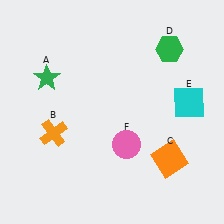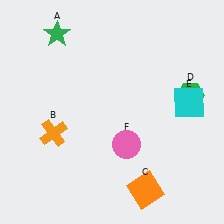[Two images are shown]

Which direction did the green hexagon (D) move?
The green hexagon (D) moved down.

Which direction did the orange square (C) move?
The orange square (C) moved down.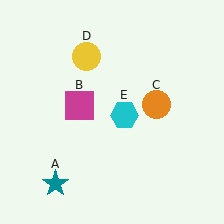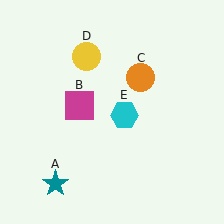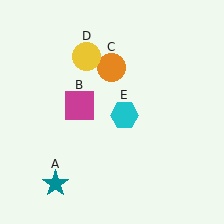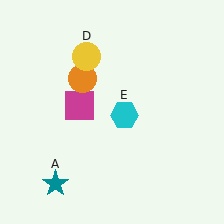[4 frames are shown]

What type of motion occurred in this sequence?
The orange circle (object C) rotated counterclockwise around the center of the scene.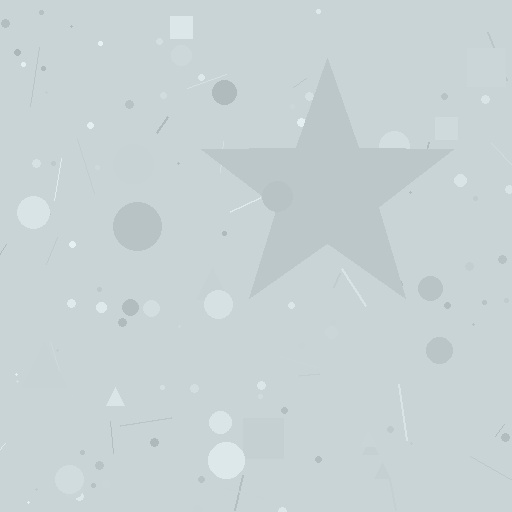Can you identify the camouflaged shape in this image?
The camouflaged shape is a star.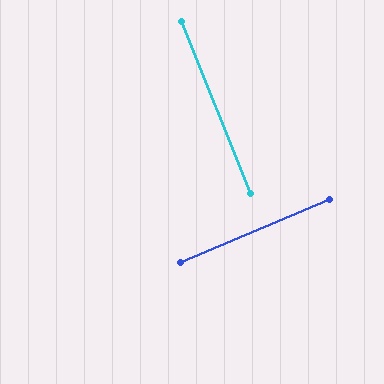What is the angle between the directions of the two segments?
Approximately 89 degrees.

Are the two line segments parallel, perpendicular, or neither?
Perpendicular — they meet at approximately 89°.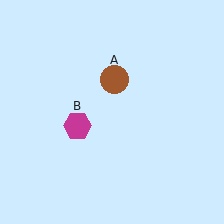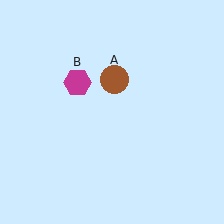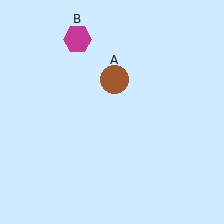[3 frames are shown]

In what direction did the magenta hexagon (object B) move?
The magenta hexagon (object B) moved up.